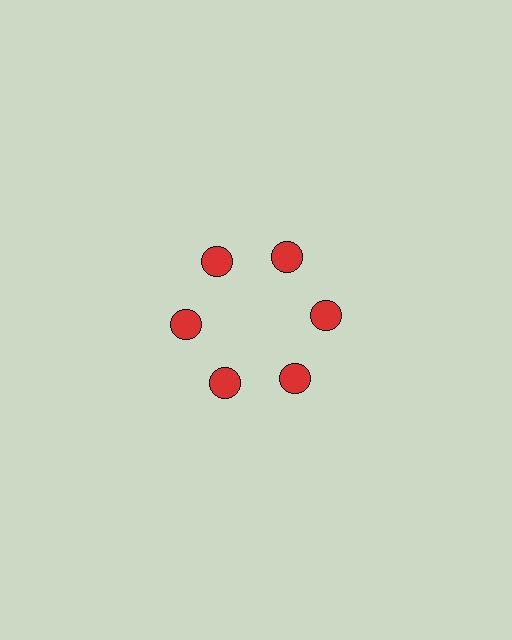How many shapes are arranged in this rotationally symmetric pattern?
There are 6 shapes, arranged in 6 groups of 1.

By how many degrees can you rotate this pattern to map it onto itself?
The pattern maps onto itself every 60 degrees of rotation.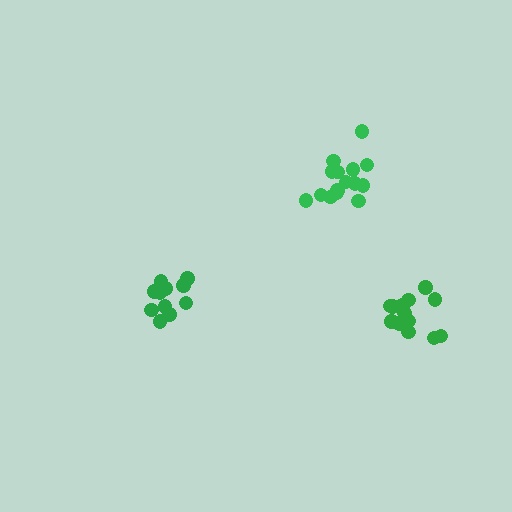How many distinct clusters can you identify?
There are 3 distinct clusters.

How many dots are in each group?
Group 1: 11 dots, Group 2: 15 dots, Group 3: 14 dots (40 total).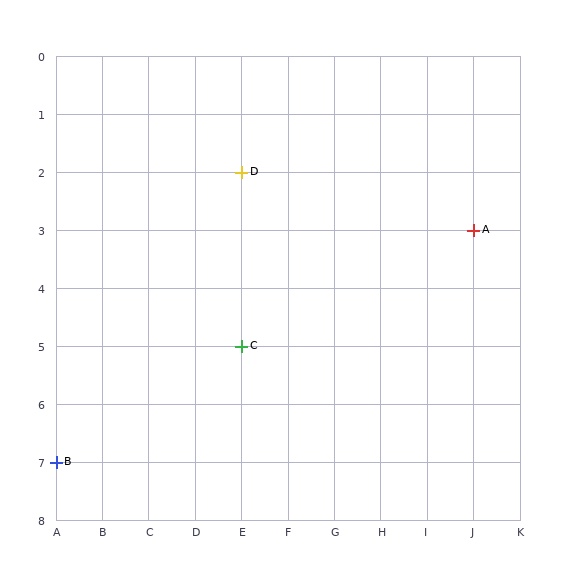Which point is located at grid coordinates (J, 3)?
Point A is at (J, 3).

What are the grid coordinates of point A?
Point A is at grid coordinates (J, 3).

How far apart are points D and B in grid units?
Points D and B are 4 columns and 5 rows apart (about 6.4 grid units diagonally).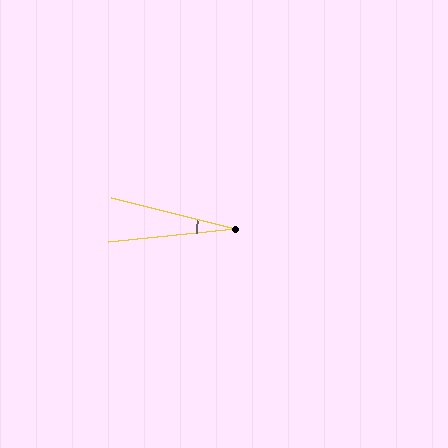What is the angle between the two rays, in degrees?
Approximately 20 degrees.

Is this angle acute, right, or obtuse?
It is acute.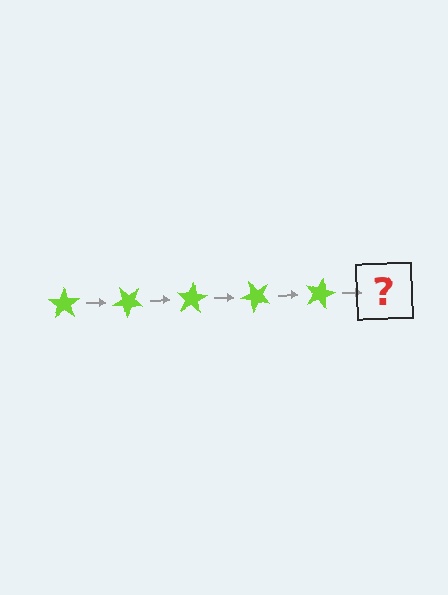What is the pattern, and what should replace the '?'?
The pattern is that the star rotates 40 degrees each step. The '?' should be a lime star rotated 200 degrees.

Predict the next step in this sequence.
The next step is a lime star rotated 200 degrees.